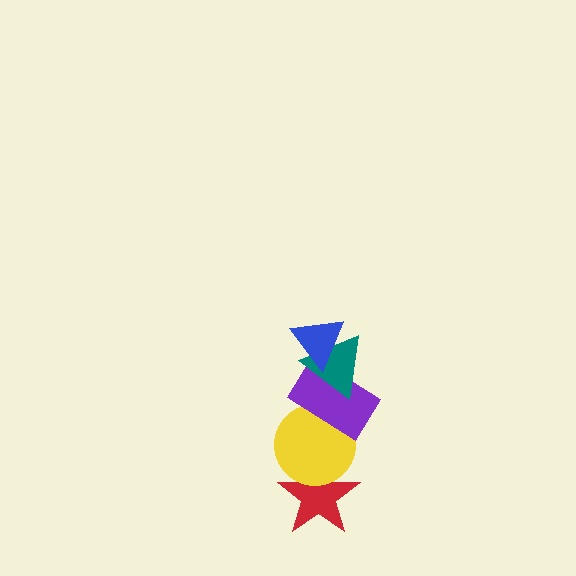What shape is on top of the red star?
The yellow circle is on top of the red star.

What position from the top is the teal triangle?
The teal triangle is 2nd from the top.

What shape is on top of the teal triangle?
The blue triangle is on top of the teal triangle.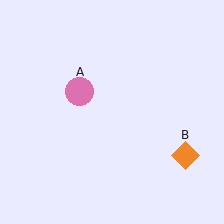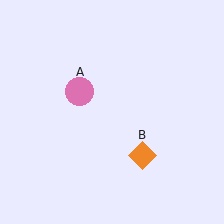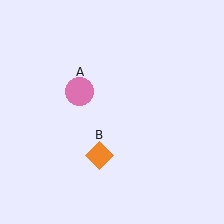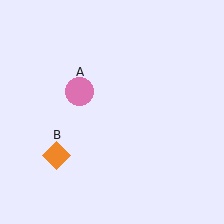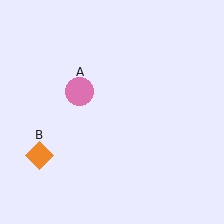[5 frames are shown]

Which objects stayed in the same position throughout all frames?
Pink circle (object A) remained stationary.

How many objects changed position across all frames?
1 object changed position: orange diamond (object B).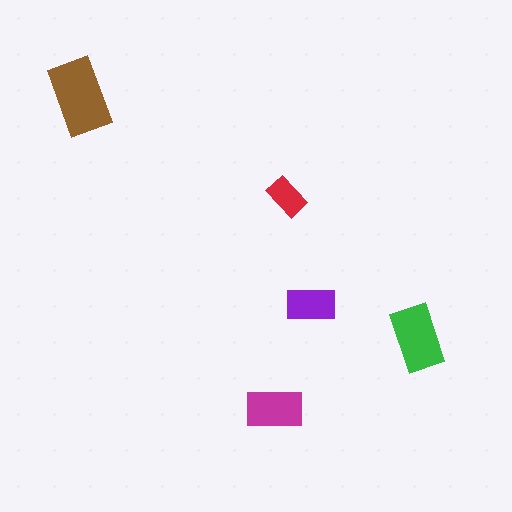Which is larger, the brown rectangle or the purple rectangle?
The brown one.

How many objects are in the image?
There are 5 objects in the image.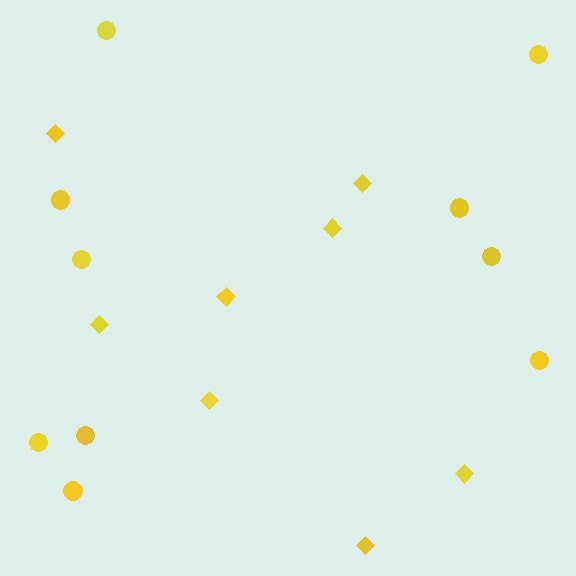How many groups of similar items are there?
There are 2 groups: one group of circles (10) and one group of diamonds (8).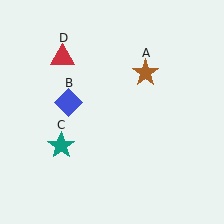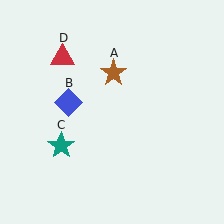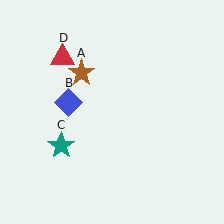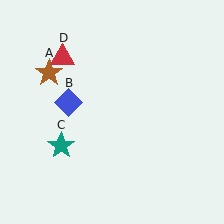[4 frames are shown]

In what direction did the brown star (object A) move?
The brown star (object A) moved left.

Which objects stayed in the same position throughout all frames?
Blue diamond (object B) and teal star (object C) and red triangle (object D) remained stationary.